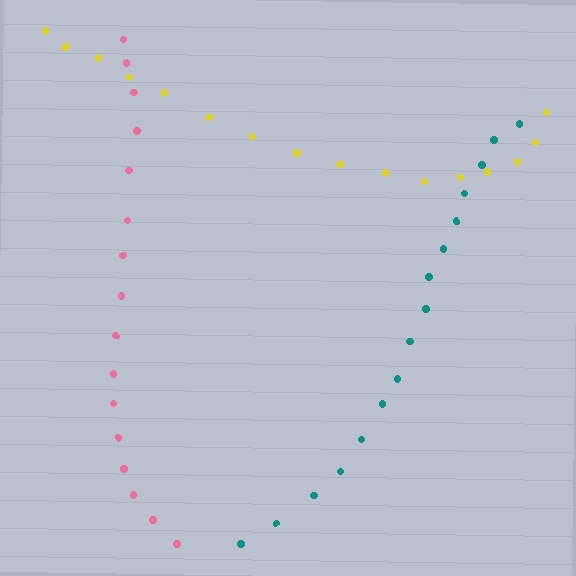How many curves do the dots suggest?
There are 3 distinct paths.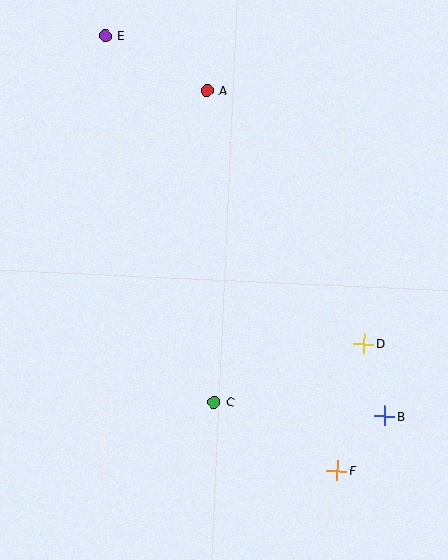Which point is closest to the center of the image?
Point C at (214, 402) is closest to the center.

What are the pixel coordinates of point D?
Point D is at (364, 344).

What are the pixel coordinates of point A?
Point A is at (207, 90).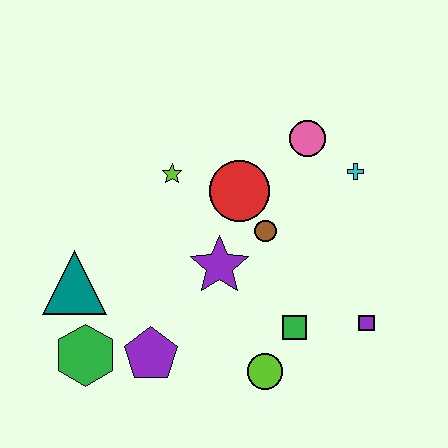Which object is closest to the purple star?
The brown circle is closest to the purple star.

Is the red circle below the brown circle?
No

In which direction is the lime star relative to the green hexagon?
The lime star is above the green hexagon.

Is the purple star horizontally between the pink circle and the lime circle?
No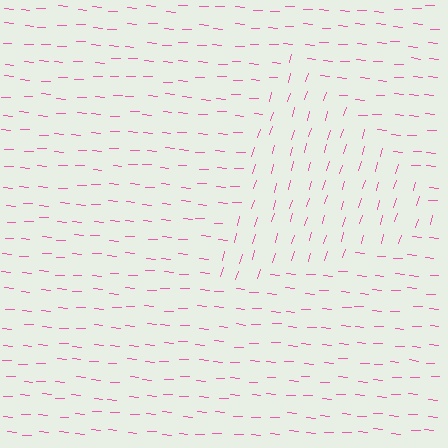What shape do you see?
I see a triangle.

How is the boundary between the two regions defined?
The boundary is defined purely by a change in line orientation (approximately 77 degrees difference). All lines are the same color and thickness.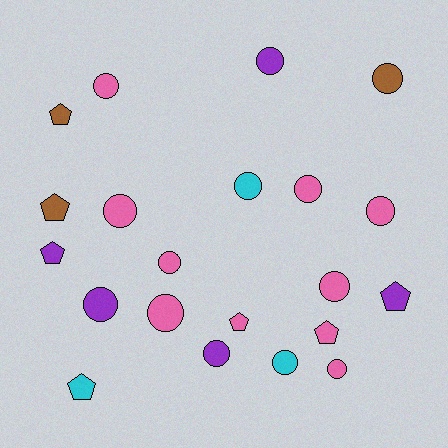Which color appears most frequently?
Pink, with 10 objects.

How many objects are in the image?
There are 21 objects.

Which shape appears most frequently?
Circle, with 14 objects.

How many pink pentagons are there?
There are 2 pink pentagons.